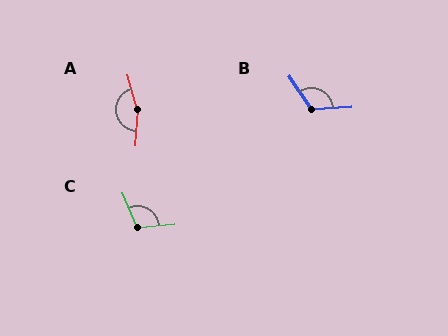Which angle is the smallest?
C, at approximately 107 degrees.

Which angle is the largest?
A, at approximately 161 degrees.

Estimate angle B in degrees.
Approximately 121 degrees.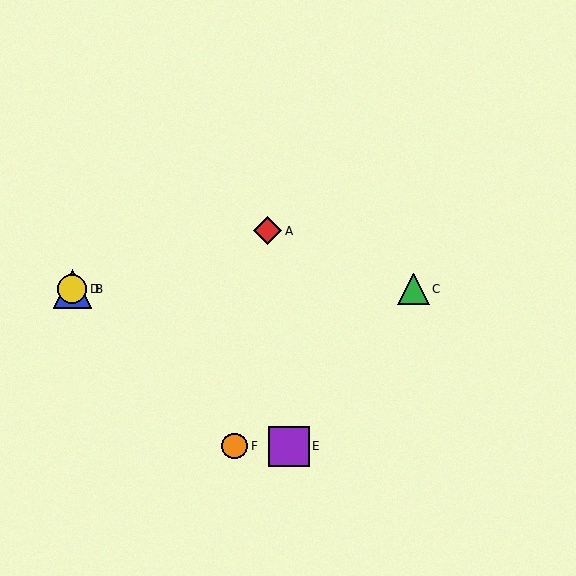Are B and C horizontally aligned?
Yes, both are at y≈289.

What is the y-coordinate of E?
Object E is at y≈446.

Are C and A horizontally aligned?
No, C is at y≈289 and A is at y≈231.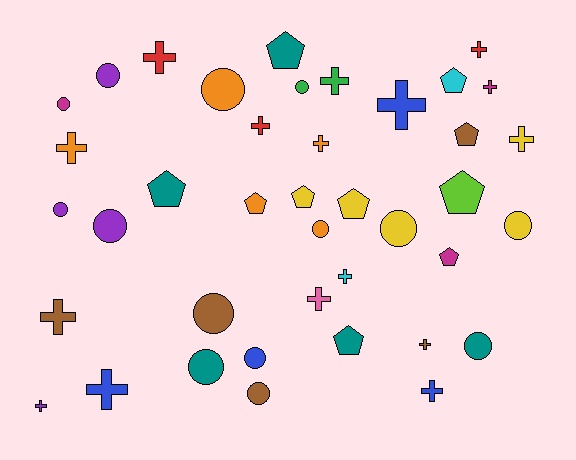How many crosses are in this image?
There are 16 crosses.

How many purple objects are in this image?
There are 4 purple objects.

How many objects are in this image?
There are 40 objects.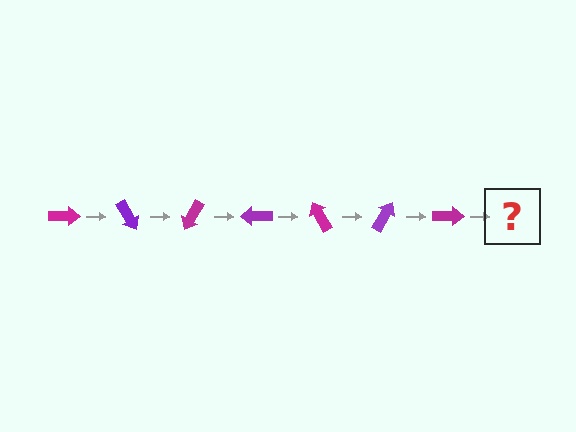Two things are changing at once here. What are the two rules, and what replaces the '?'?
The two rules are that it rotates 60 degrees each step and the color cycles through magenta and purple. The '?' should be a purple arrow, rotated 420 degrees from the start.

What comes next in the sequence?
The next element should be a purple arrow, rotated 420 degrees from the start.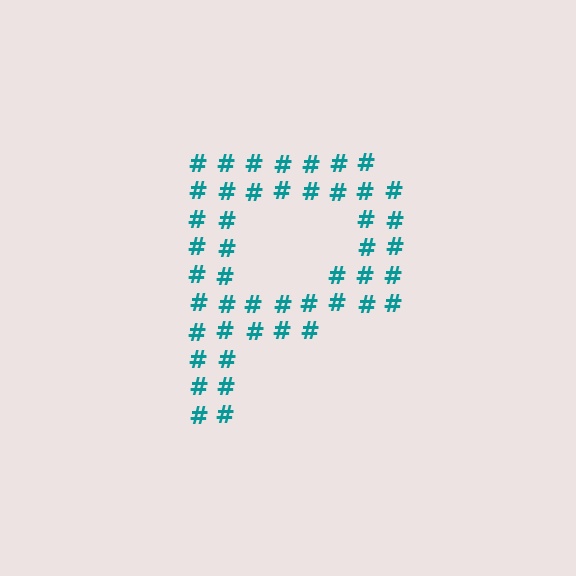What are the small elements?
The small elements are hash symbols.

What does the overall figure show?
The overall figure shows the letter P.